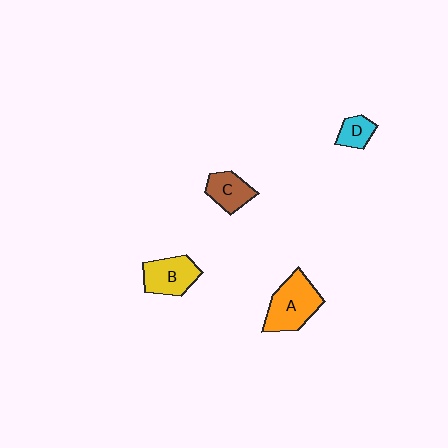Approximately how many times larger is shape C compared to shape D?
Approximately 1.5 times.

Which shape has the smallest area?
Shape D (cyan).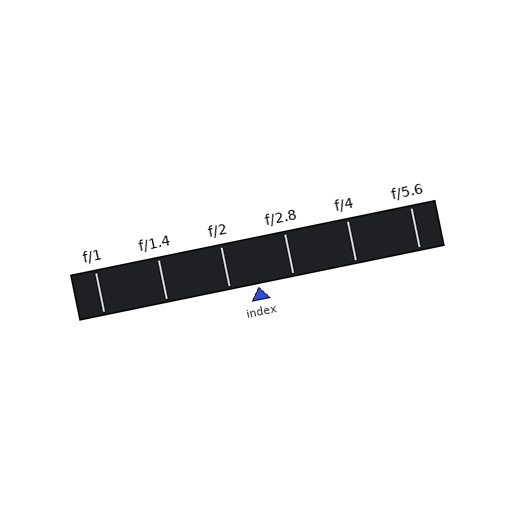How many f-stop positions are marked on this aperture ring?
There are 6 f-stop positions marked.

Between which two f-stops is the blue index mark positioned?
The index mark is between f/2 and f/2.8.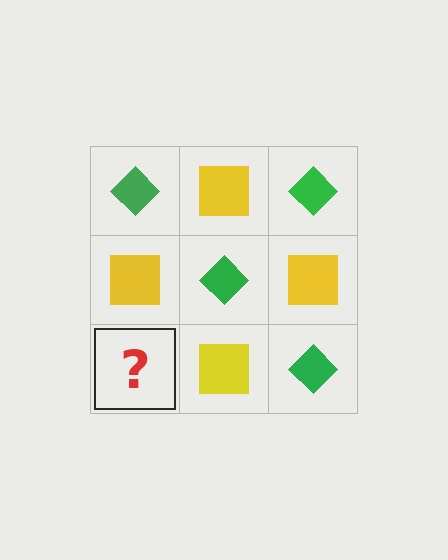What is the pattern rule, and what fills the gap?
The rule is that it alternates green diamond and yellow square in a checkerboard pattern. The gap should be filled with a green diamond.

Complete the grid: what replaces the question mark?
The question mark should be replaced with a green diamond.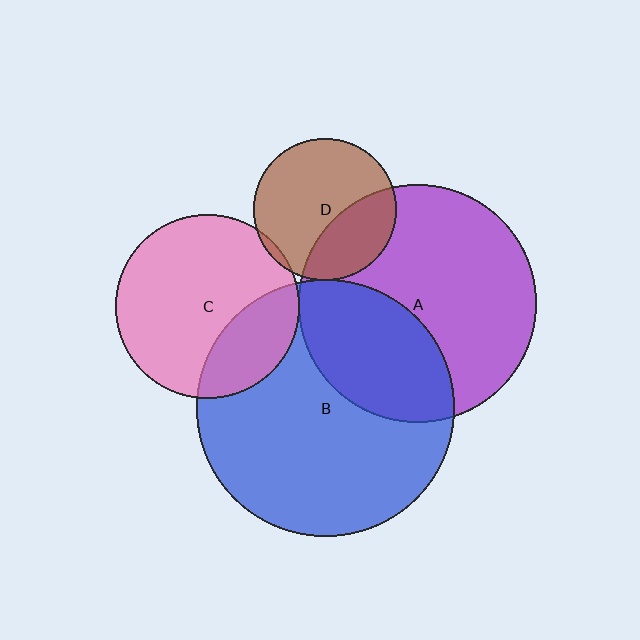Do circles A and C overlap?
Yes.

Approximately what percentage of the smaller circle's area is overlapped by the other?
Approximately 5%.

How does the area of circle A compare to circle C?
Approximately 1.7 times.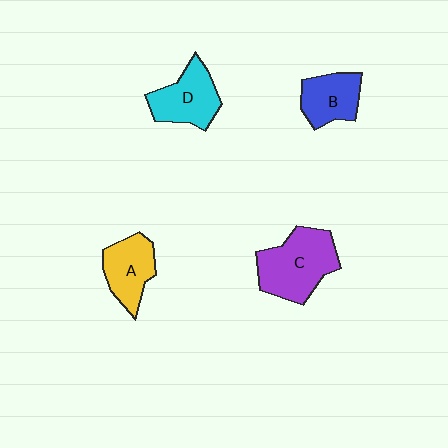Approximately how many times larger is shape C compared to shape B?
Approximately 1.6 times.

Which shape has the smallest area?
Shape B (blue).